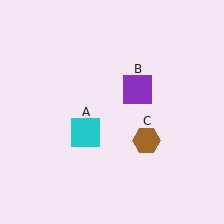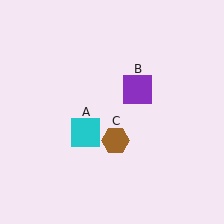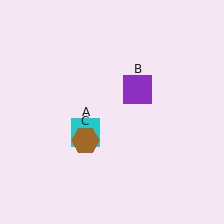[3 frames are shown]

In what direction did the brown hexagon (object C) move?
The brown hexagon (object C) moved left.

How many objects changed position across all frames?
1 object changed position: brown hexagon (object C).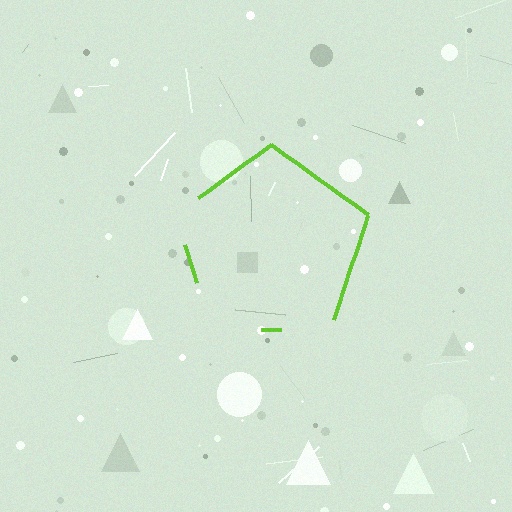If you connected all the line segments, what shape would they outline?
They would outline a pentagon.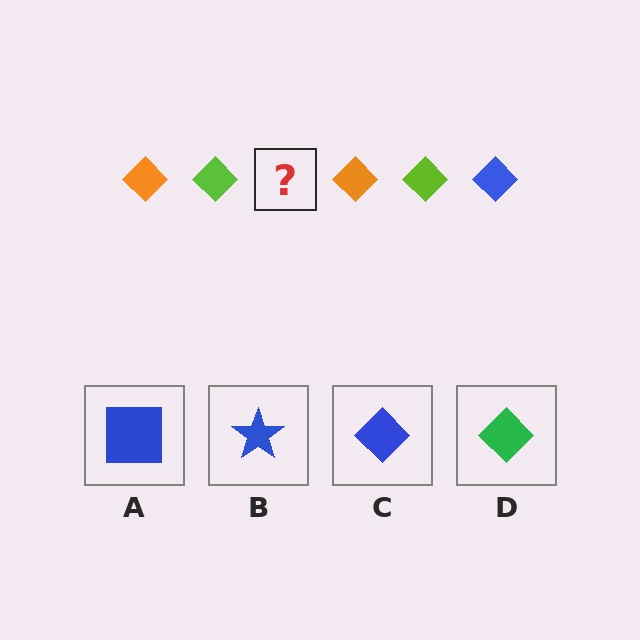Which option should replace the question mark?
Option C.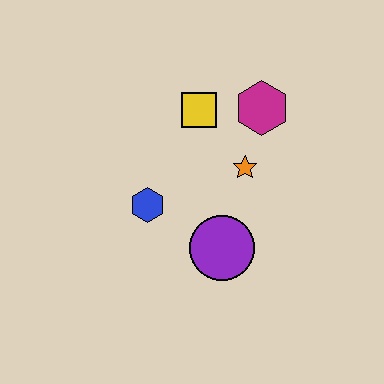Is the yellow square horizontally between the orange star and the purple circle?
No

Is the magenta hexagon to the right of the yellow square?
Yes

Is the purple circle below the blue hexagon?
Yes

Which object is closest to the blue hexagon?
The purple circle is closest to the blue hexagon.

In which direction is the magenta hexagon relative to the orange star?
The magenta hexagon is above the orange star.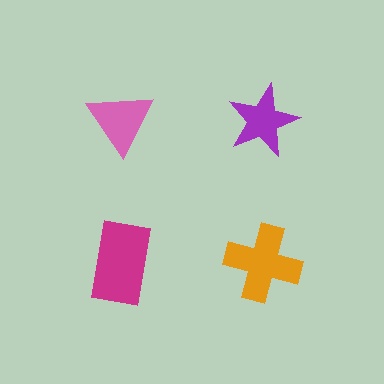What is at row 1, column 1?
A pink triangle.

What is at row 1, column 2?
A purple star.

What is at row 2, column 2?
An orange cross.